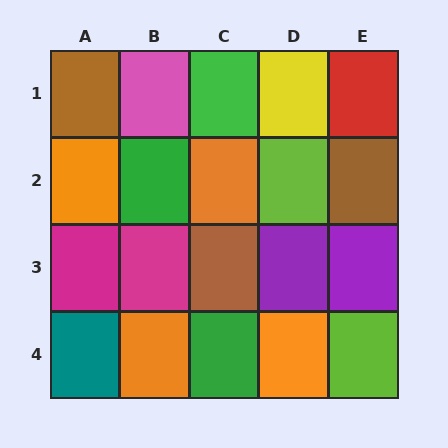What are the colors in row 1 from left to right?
Brown, pink, green, yellow, red.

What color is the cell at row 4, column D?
Orange.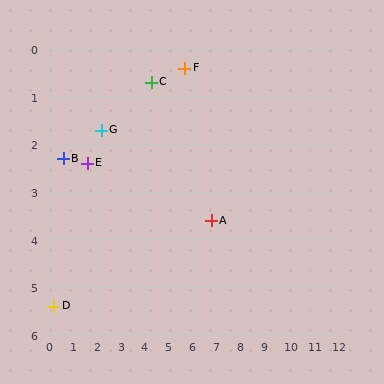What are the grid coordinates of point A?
Point A is at approximately (6.8, 3.6).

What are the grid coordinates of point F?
Point F is at approximately (5.7, 0.4).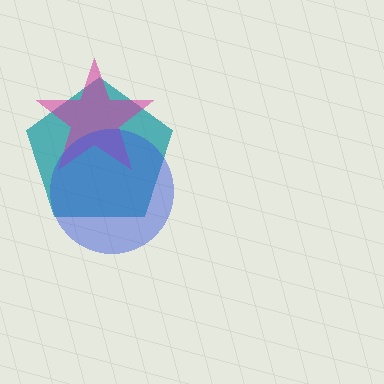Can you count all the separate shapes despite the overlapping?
Yes, there are 3 separate shapes.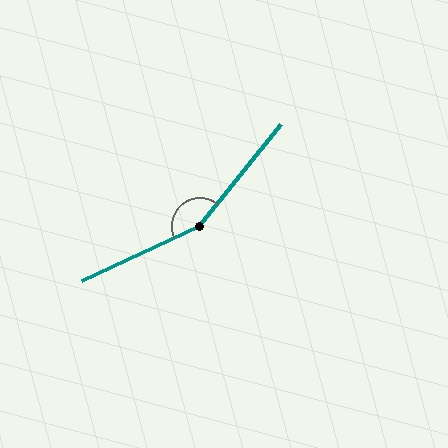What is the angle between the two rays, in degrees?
Approximately 154 degrees.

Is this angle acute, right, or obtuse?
It is obtuse.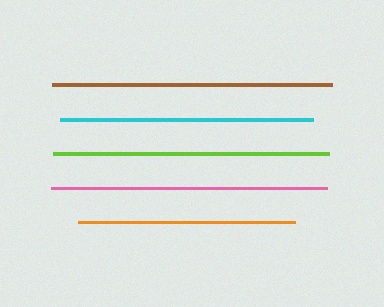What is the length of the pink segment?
The pink segment is approximately 276 pixels long.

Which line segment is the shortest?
The orange line is the shortest at approximately 217 pixels.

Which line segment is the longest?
The brown line is the longest at approximately 280 pixels.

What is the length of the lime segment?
The lime segment is approximately 276 pixels long.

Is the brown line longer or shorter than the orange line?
The brown line is longer than the orange line.